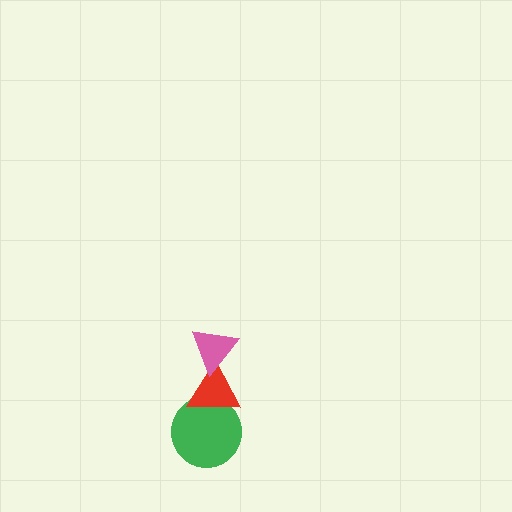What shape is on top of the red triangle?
The pink triangle is on top of the red triangle.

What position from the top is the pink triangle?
The pink triangle is 1st from the top.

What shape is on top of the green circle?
The red triangle is on top of the green circle.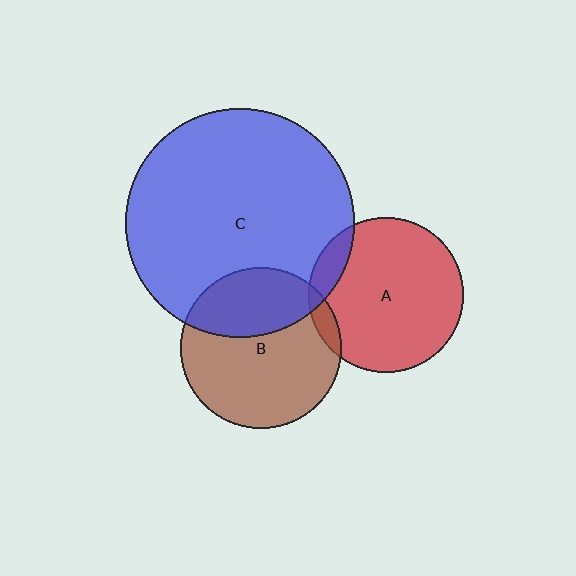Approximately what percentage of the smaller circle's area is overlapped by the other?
Approximately 5%.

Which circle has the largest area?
Circle C (blue).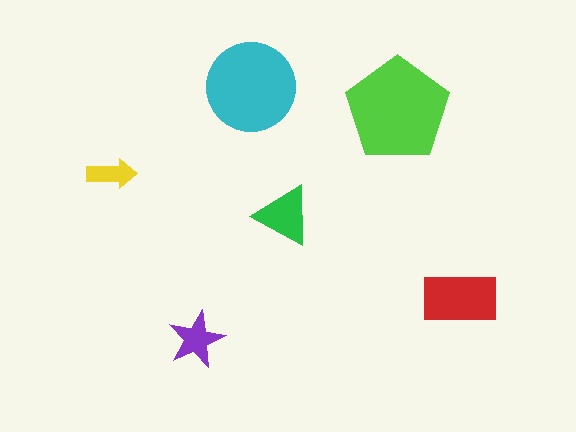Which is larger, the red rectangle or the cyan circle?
The cyan circle.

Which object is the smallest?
The yellow arrow.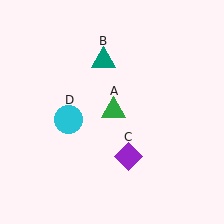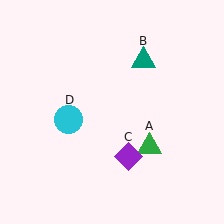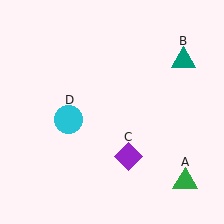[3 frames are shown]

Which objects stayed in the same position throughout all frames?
Purple diamond (object C) and cyan circle (object D) remained stationary.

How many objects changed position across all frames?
2 objects changed position: green triangle (object A), teal triangle (object B).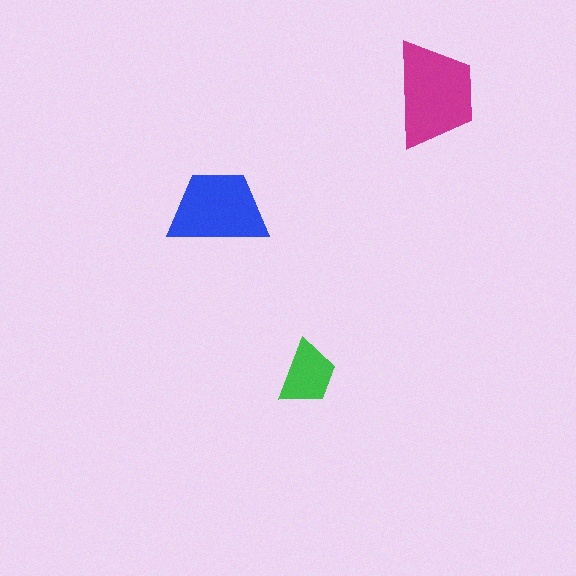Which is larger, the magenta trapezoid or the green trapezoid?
The magenta one.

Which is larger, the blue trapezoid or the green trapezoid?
The blue one.